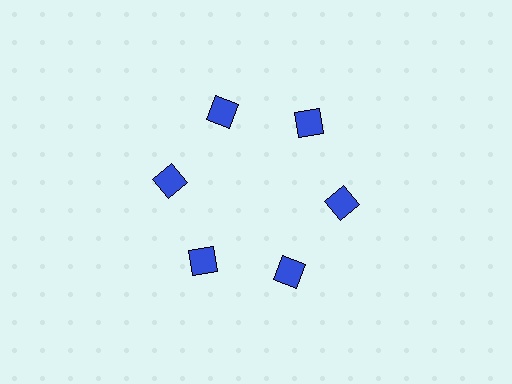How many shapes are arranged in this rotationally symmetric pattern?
There are 6 shapes, arranged in 6 groups of 1.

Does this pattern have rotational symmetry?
Yes, this pattern has 6-fold rotational symmetry. It looks the same after rotating 60 degrees around the center.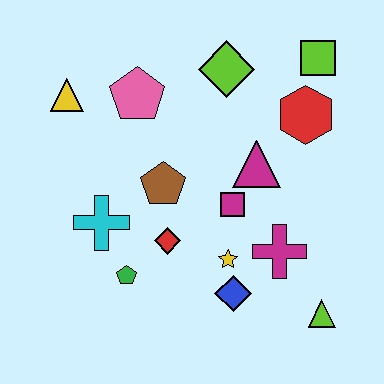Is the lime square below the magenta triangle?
No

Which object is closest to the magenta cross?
The yellow star is closest to the magenta cross.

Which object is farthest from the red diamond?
The lime square is farthest from the red diamond.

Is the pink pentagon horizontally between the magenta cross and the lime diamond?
No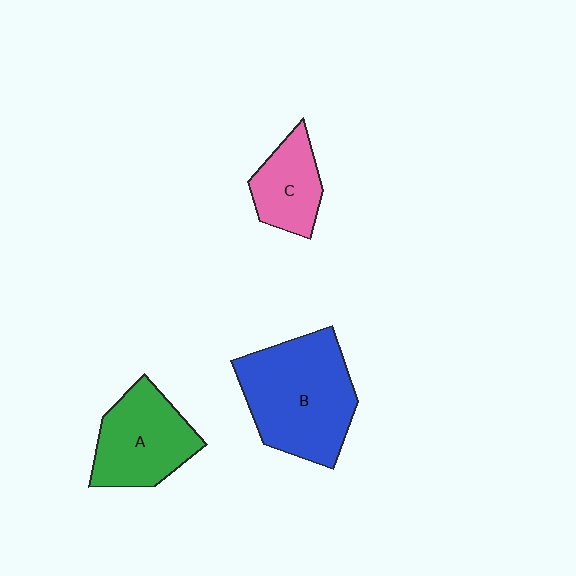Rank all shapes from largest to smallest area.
From largest to smallest: B (blue), A (green), C (pink).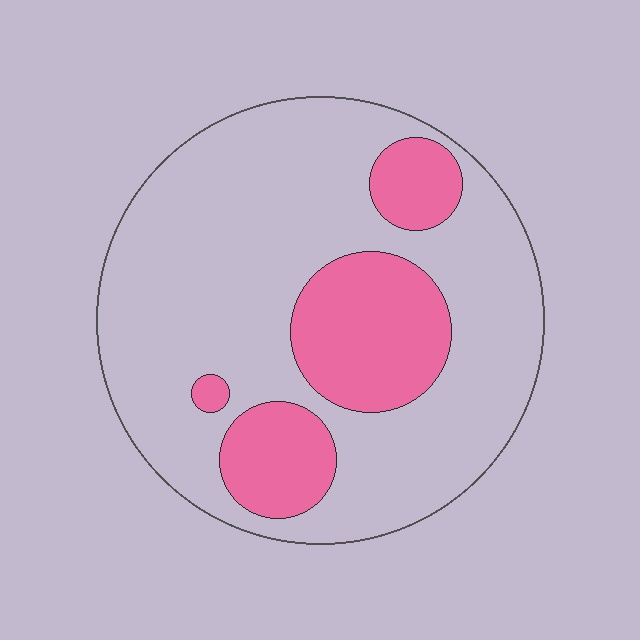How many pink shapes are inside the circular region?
4.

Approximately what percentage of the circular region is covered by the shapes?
Approximately 25%.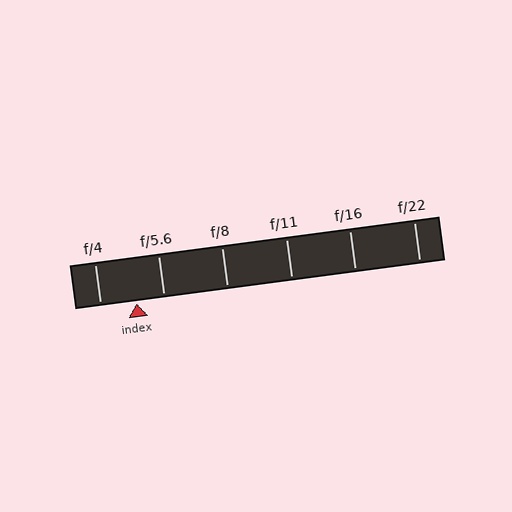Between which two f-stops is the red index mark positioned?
The index mark is between f/4 and f/5.6.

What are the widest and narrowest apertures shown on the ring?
The widest aperture shown is f/4 and the narrowest is f/22.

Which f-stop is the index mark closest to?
The index mark is closest to f/5.6.